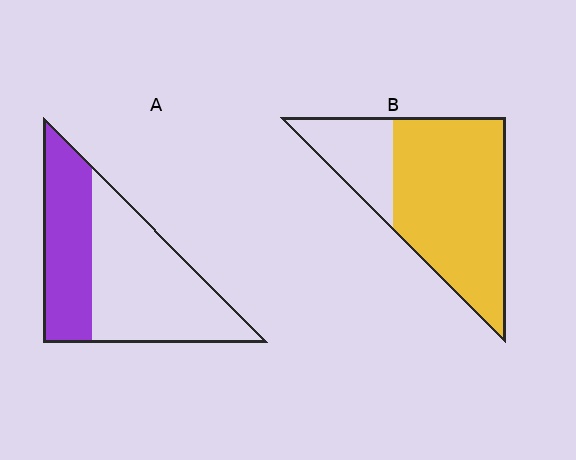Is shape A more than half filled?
No.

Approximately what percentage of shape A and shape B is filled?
A is approximately 40% and B is approximately 75%.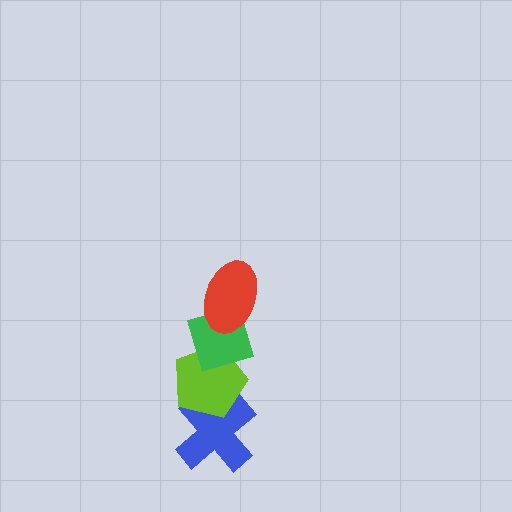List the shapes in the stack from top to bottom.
From top to bottom: the red ellipse, the green diamond, the lime pentagon, the blue cross.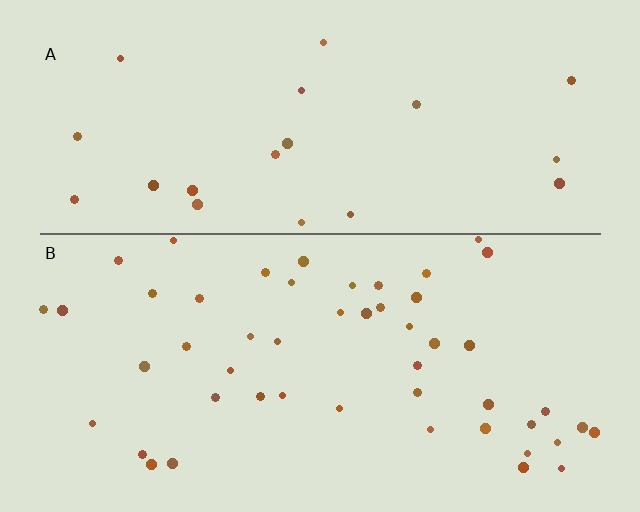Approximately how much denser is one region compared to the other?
Approximately 2.4× — region B over region A.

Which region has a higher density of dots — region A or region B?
B (the bottom).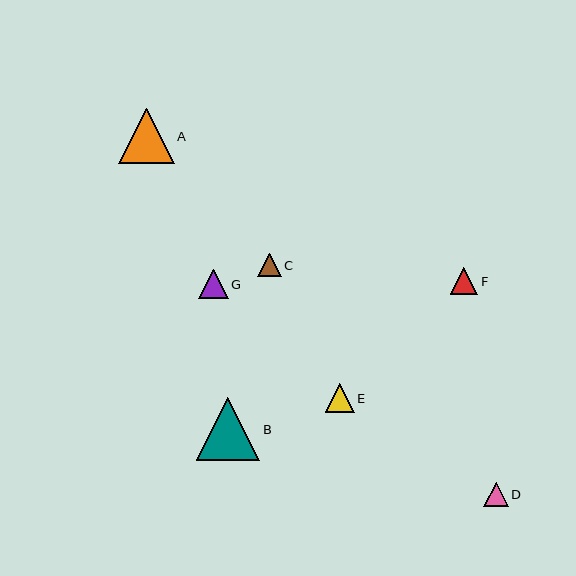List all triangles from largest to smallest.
From largest to smallest: B, A, G, E, F, D, C.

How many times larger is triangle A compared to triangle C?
Triangle A is approximately 2.4 times the size of triangle C.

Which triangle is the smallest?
Triangle C is the smallest with a size of approximately 23 pixels.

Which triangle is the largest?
Triangle B is the largest with a size of approximately 63 pixels.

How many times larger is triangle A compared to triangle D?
Triangle A is approximately 2.3 times the size of triangle D.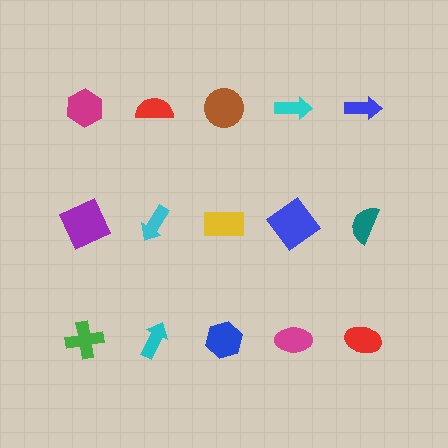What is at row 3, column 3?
A blue hexagon.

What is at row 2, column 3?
A yellow rectangle.